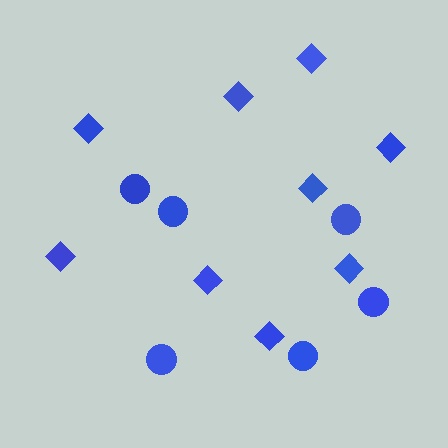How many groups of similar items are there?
There are 2 groups: one group of circles (6) and one group of diamonds (9).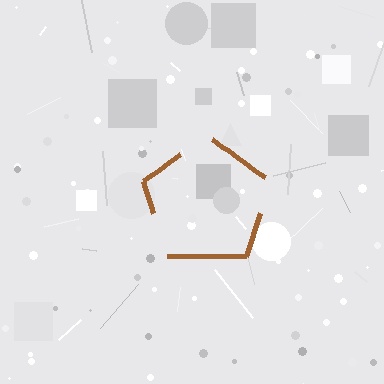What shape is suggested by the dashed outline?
The dashed outline suggests a pentagon.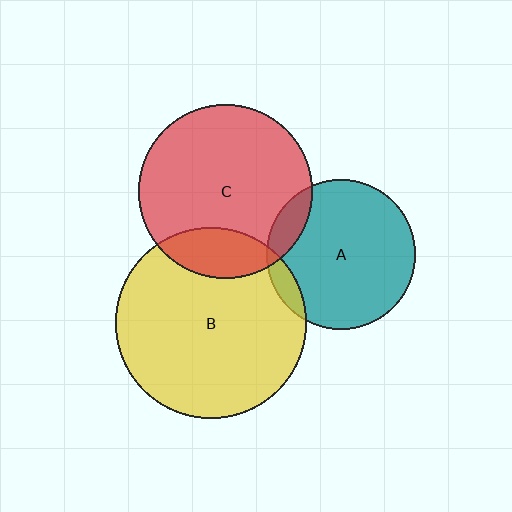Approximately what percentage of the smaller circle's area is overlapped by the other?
Approximately 20%.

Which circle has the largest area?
Circle B (yellow).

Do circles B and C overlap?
Yes.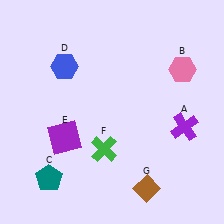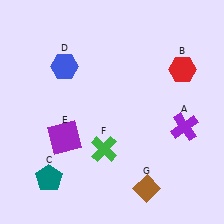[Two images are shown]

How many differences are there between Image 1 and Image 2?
There is 1 difference between the two images.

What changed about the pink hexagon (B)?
In Image 1, B is pink. In Image 2, it changed to red.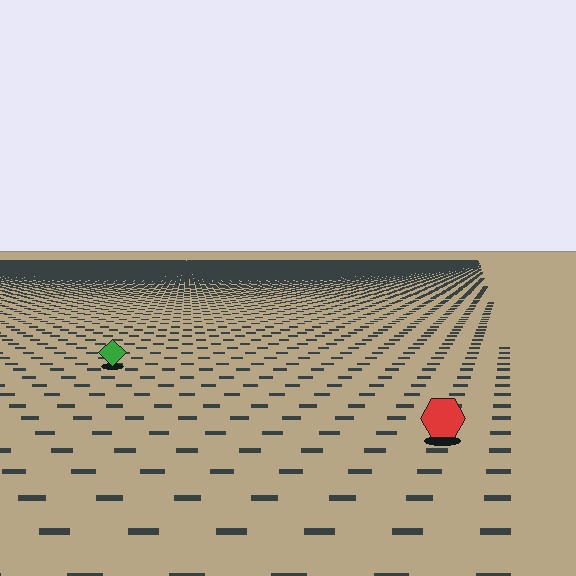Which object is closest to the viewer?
The red hexagon is closest. The texture marks near it are larger and more spread out.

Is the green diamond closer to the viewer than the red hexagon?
No. The red hexagon is closer — you can tell from the texture gradient: the ground texture is coarser near it.